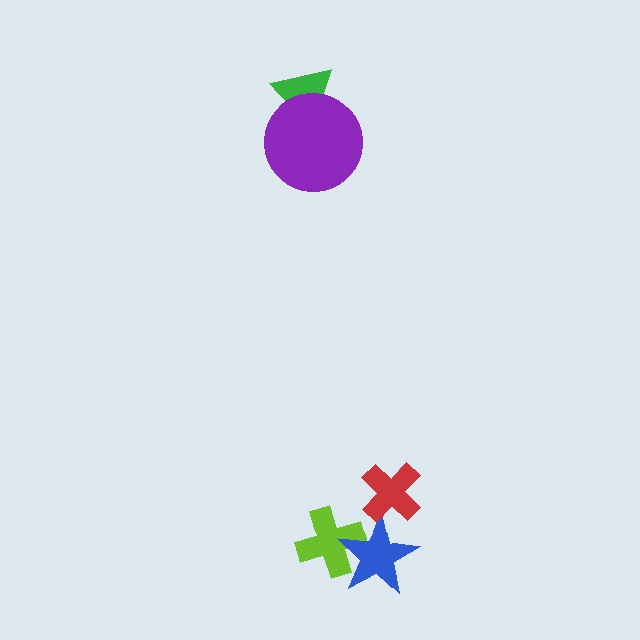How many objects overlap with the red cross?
1 object overlaps with the red cross.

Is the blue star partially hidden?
Yes, it is partially covered by another shape.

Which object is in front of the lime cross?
The blue star is in front of the lime cross.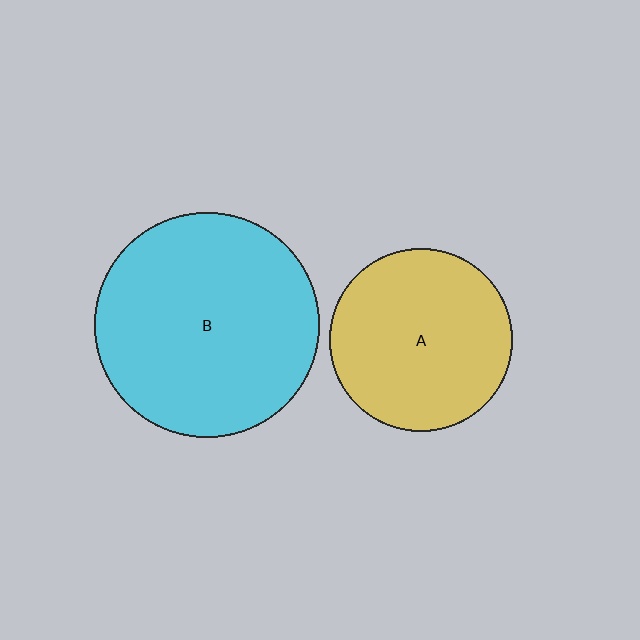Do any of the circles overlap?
No, none of the circles overlap.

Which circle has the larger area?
Circle B (cyan).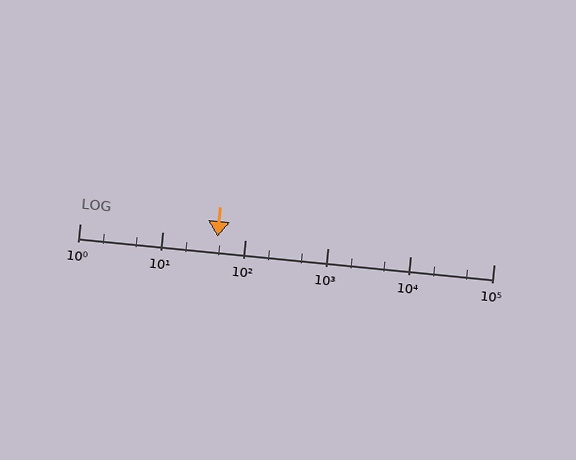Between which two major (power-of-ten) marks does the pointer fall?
The pointer is between 10 and 100.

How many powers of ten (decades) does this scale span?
The scale spans 5 decades, from 1 to 100000.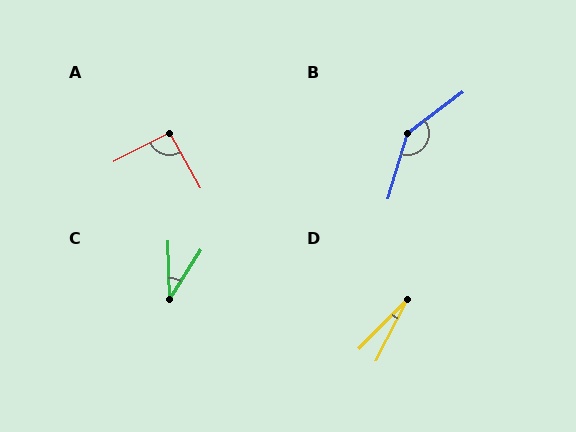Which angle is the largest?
B, at approximately 144 degrees.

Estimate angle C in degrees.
Approximately 34 degrees.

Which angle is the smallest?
D, at approximately 17 degrees.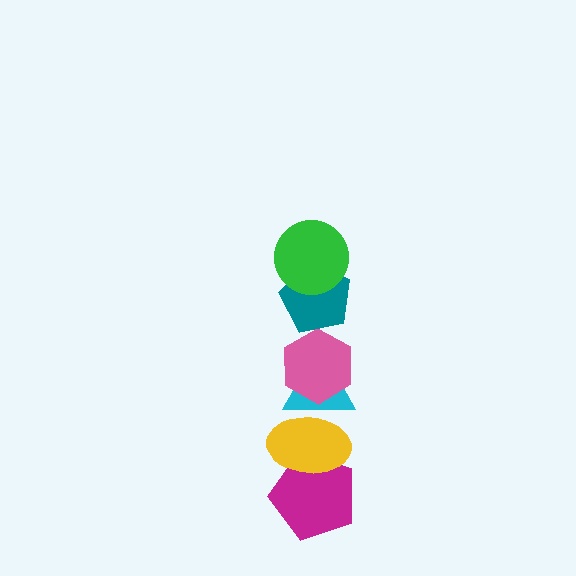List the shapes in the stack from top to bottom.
From top to bottom: the green circle, the teal pentagon, the pink hexagon, the cyan triangle, the yellow ellipse, the magenta pentagon.